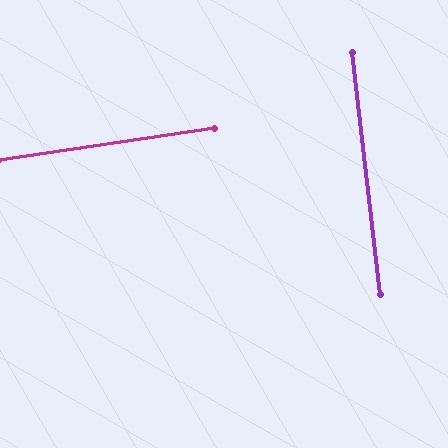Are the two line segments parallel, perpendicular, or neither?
Perpendicular — they meet at approximately 88°.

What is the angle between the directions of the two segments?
Approximately 88 degrees.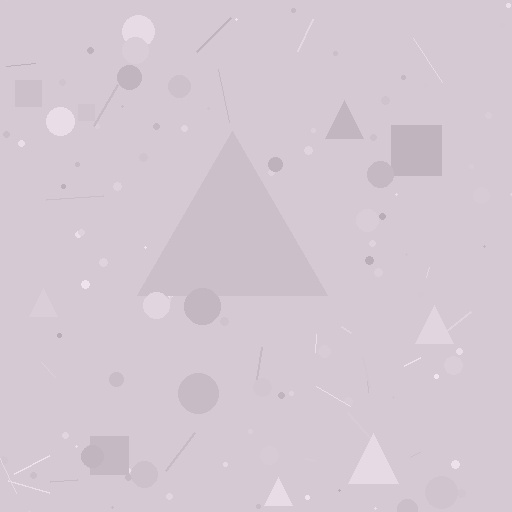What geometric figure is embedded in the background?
A triangle is embedded in the background.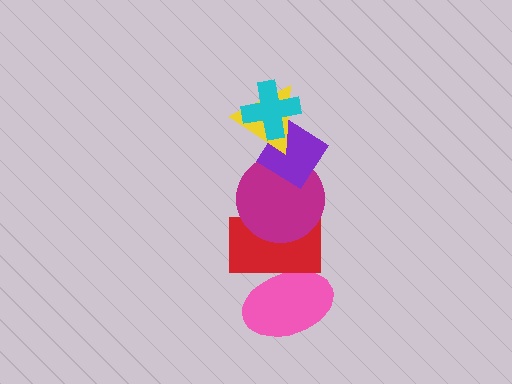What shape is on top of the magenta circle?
The purple diamond is on top of the magenta circle.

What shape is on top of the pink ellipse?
The red rectangle is on top of the pink ellipse.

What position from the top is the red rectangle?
The red rectangle is 5th from the top.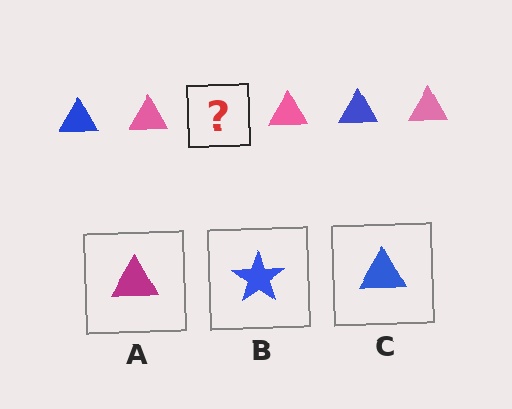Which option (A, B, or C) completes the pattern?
C.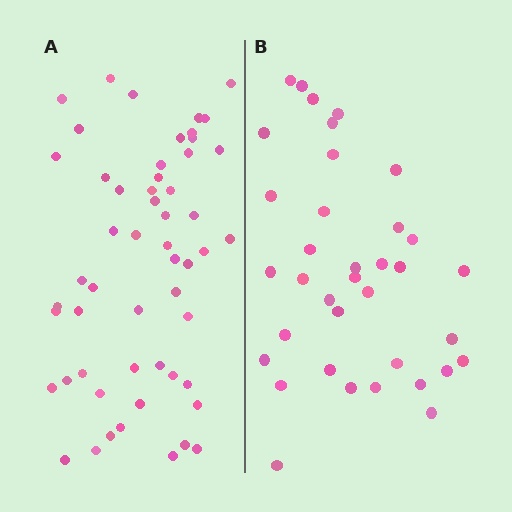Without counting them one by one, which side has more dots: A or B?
Region A (the left region) has more dots.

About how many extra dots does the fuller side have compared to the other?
Region A has approximately 20 more dots than region B.